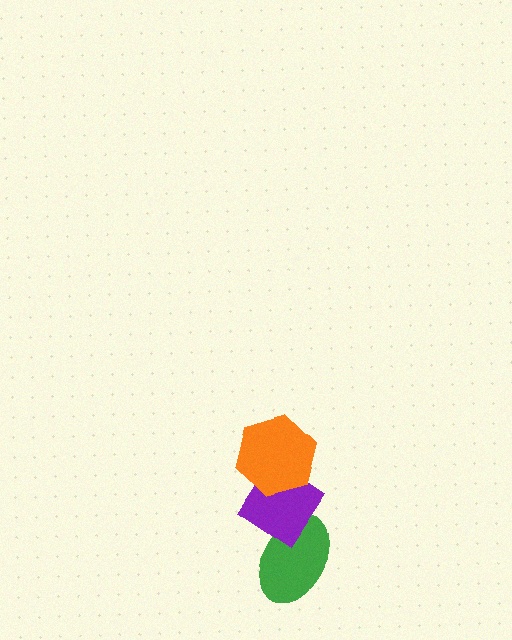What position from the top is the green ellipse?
The green ellipse is 3rd from the top.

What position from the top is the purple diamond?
The purple diamond is 2nd from the top.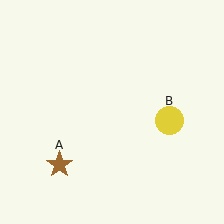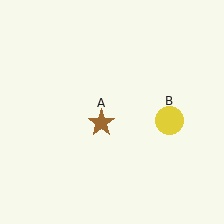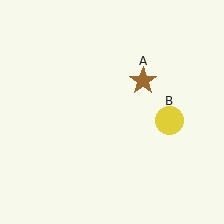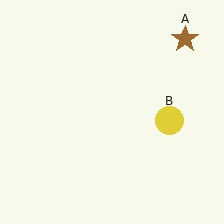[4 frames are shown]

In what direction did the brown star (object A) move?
The brown star (object A) moved up and to the right.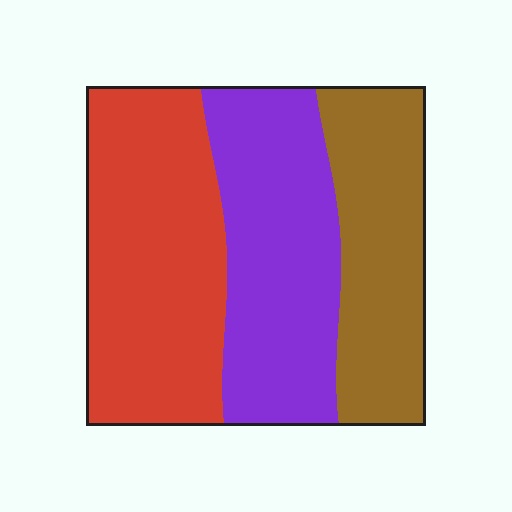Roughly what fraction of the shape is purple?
Purple takes up about one third (1/3) of the shape.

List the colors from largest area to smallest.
From largest to smallest: red, purple, brown.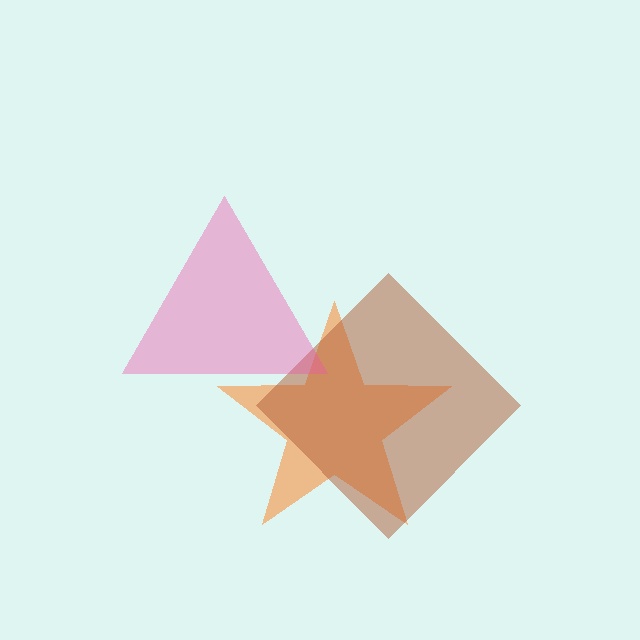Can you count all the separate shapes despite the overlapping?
Yes, there are 3 separate shapes.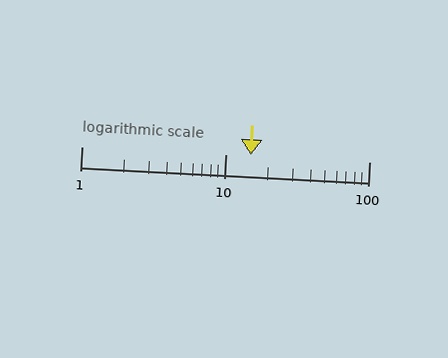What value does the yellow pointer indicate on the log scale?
The pointer indicates approximately 15.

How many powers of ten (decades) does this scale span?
The scale spans 2 decades, from 1 to 100.